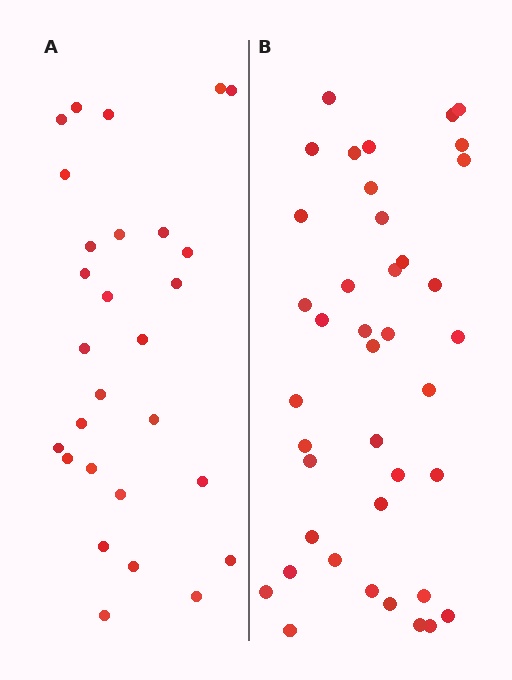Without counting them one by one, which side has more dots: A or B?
Region B (the right region) has more dots.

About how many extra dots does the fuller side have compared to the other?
Region B has roughly 12 or so more dots than region A.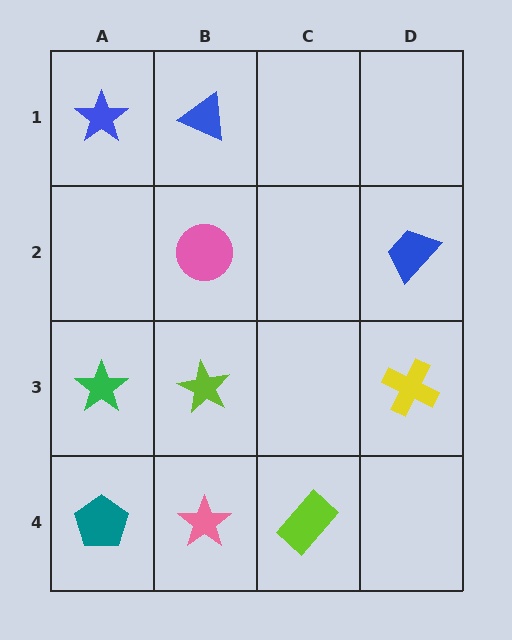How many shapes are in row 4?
3 shapes.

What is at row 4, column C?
A lime rectangle.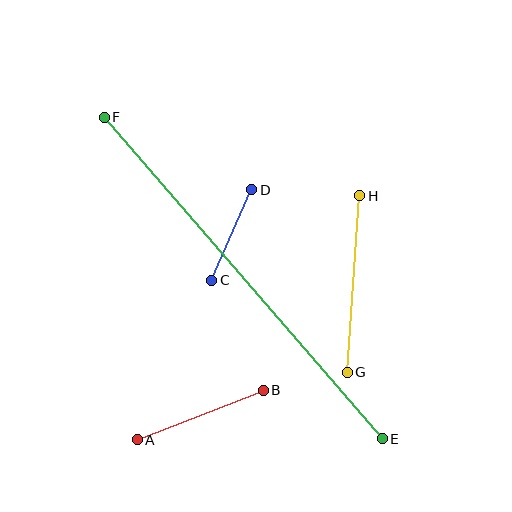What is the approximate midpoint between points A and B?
The midpoint is at approximately (200, 415) pixels.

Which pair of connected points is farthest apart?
Points E and F are farthest apart.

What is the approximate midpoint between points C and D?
The midpoint is at approximately (232, 235) pixels.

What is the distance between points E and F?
The distance is approximately 425 pixels.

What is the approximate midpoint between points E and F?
The midpoint is at approximately (243, 278) pixels.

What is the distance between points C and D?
The distance is approximately 99 pixels.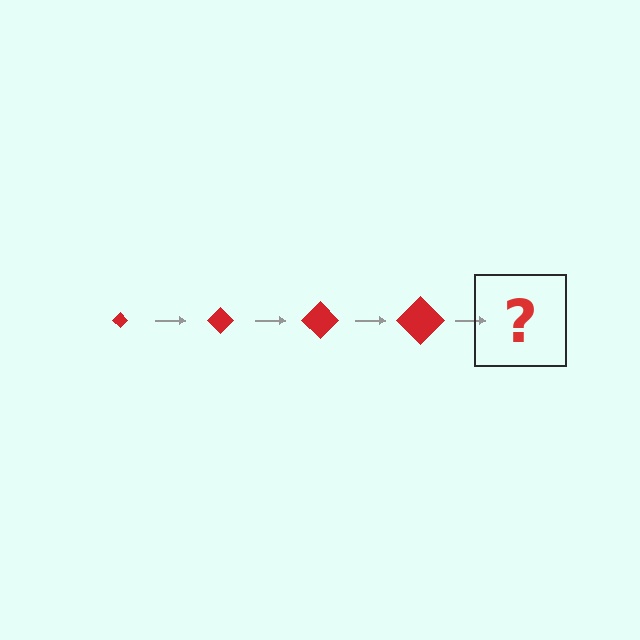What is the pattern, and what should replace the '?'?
The pattern is that the diamond gets progressively larger each step. The '?' should be a red diamond, larger than the previous one.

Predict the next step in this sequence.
The next step is a red diamond, larger than the previous one.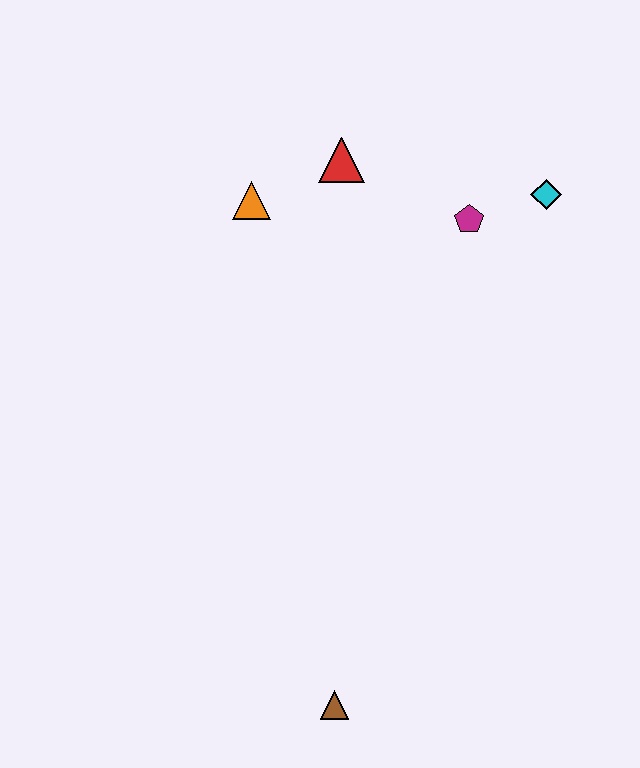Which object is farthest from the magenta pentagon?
The brown triangle is farthest from the magenta pentagon.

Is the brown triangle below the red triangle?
Yes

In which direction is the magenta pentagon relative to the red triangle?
The magenta pentagon is to the right of the red triangle.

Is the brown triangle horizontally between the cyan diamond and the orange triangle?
Yes